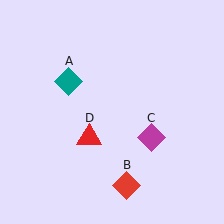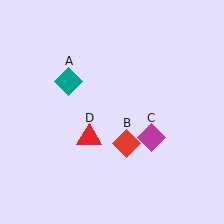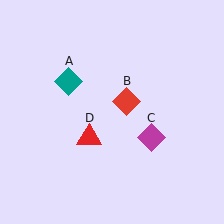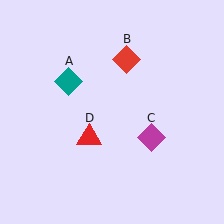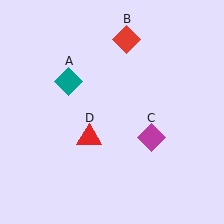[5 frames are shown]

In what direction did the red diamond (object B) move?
The red diamond (object B) moved up.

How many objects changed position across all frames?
1 object changed position: red diamond (object B).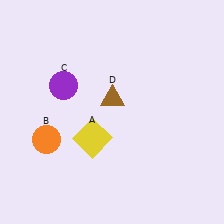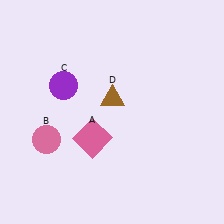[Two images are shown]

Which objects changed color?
A changed from yellow to pink. B changed from orange to pink.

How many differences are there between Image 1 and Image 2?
There are 2 differences between the two images.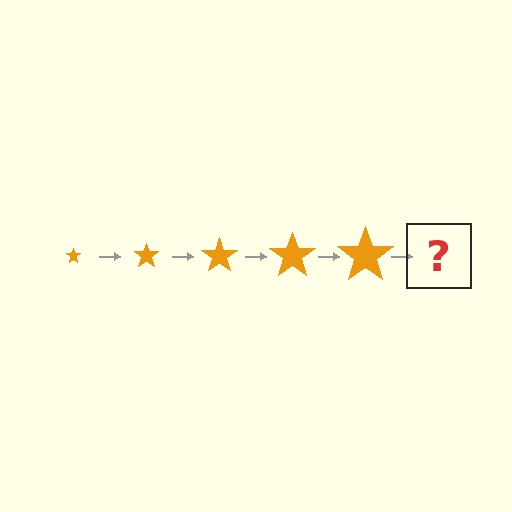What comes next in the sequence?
The next element should be an orange star, larger than the previous one.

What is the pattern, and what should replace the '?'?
The pattern is that the star gets progressively larger each step. The '?' should be an orange star, larger than the previous one.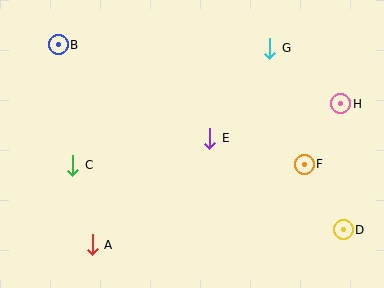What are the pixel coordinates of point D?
Point D is at (343, 230).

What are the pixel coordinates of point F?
Point F is at (304, 164).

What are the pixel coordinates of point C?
Point C is at (73, 165).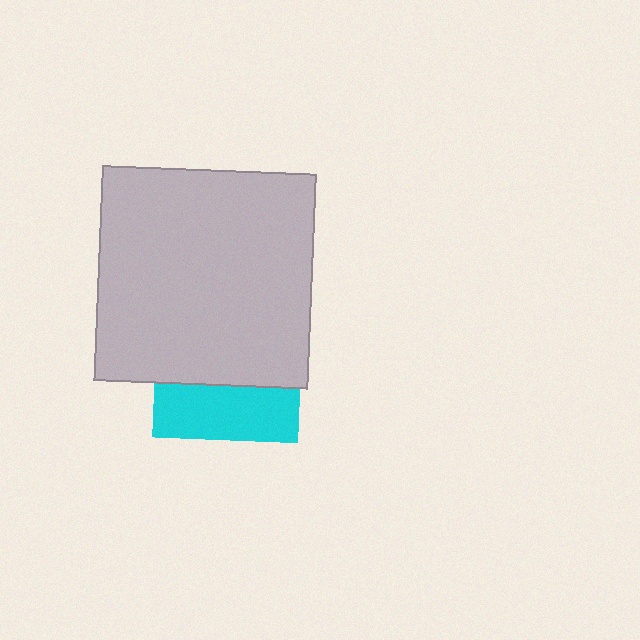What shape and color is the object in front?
The object in front is a light gray square.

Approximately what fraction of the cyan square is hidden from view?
Roughly 63% of the cyan square is hidden behind the light gray square.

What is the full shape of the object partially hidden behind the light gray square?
The partially hidden object is a cyan square.